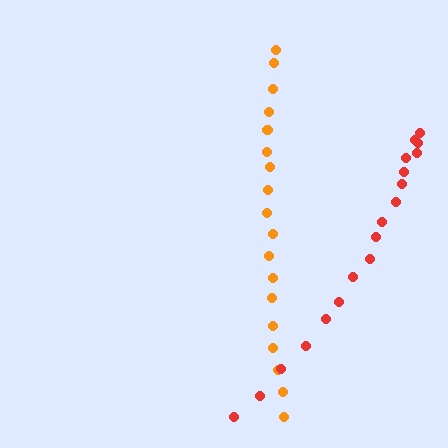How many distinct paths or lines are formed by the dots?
There are 2 distinct paths.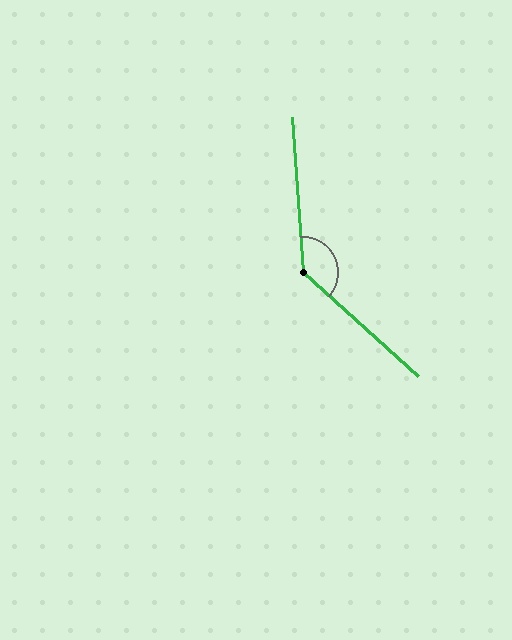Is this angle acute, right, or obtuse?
It is obtuse.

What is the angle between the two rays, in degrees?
Approximately 136 degrees.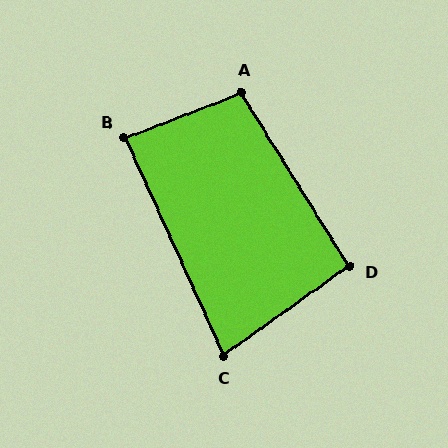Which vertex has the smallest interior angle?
C, at approximately 79 degrees.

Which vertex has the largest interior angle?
A, at approximately 101 degrees.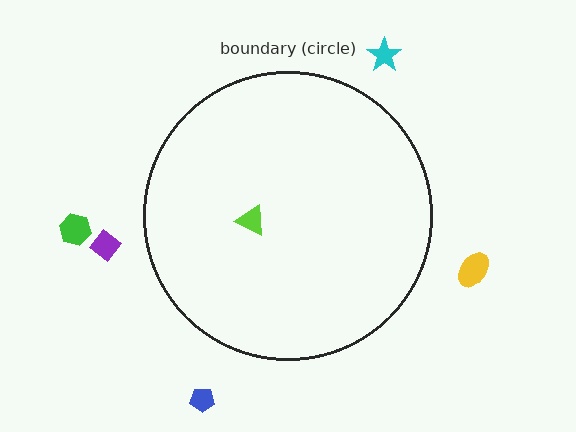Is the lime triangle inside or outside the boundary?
Inside.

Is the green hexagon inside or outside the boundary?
Outside.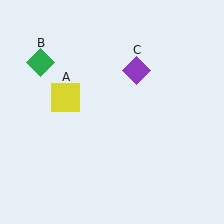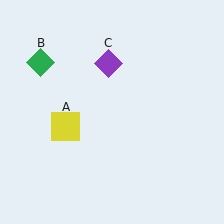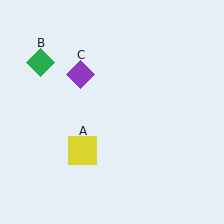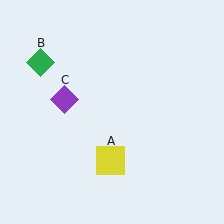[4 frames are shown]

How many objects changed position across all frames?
2 objects changed position: yellow square (object A), purple diamond (object C).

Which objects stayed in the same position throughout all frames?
Green diamond (object B) remained stationary.